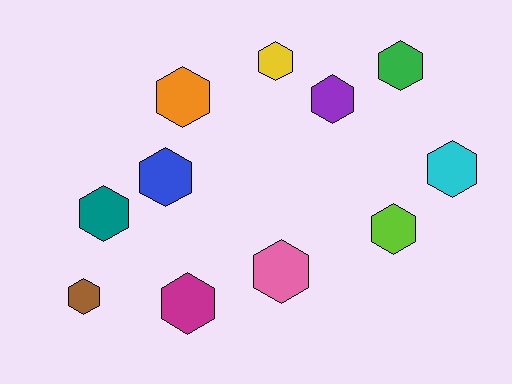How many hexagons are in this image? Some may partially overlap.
There are 11 hexagons.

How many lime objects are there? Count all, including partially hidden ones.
There is 1 lime object.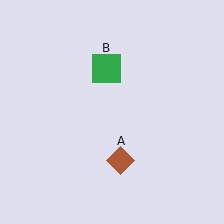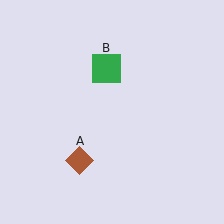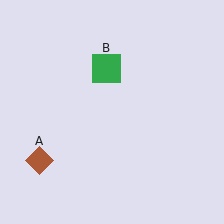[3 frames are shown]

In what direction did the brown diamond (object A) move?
The brown diamond (object A) moved left.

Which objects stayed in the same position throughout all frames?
Green square (object B) remained stationary.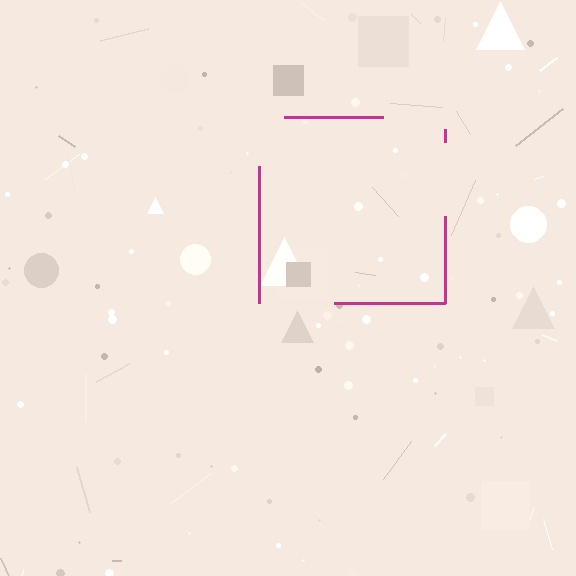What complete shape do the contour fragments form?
The contour fragments form a square.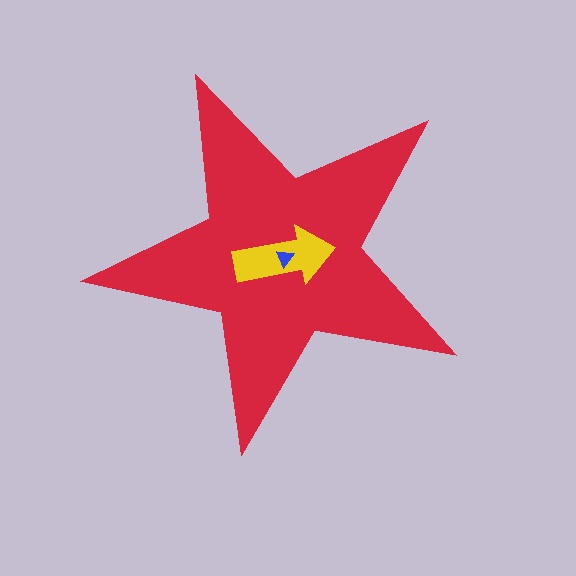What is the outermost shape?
The red star.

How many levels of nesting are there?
3.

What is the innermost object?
The blue triangle.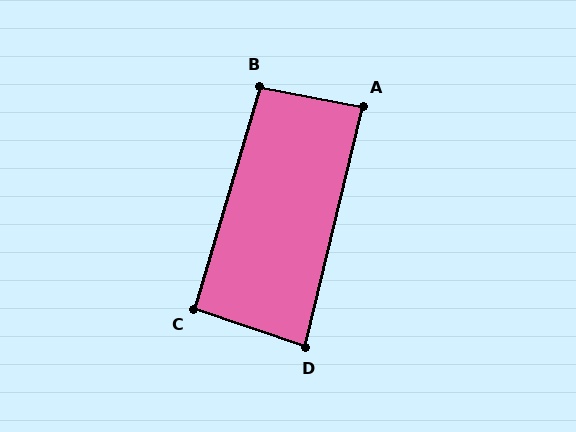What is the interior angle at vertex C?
Approximately 92 degrees (approximately right).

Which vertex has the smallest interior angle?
D, at approximately 85 degrees.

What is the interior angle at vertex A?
Approximately 88 degrees (approximately right).